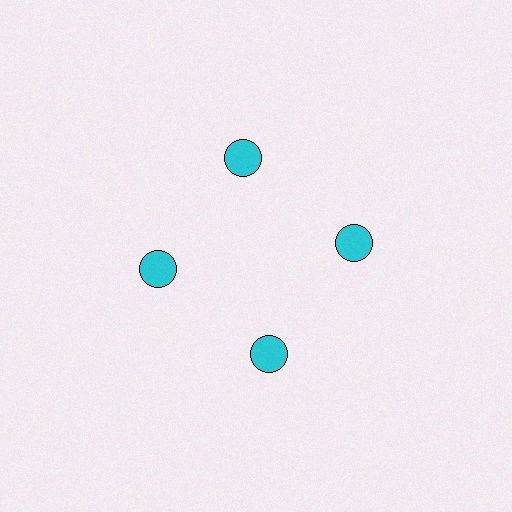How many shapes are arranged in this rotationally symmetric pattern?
There are 4 shapes, arranged in 4 groups of 1.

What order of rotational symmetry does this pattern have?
This pattern has 4-fold rotational symmetry.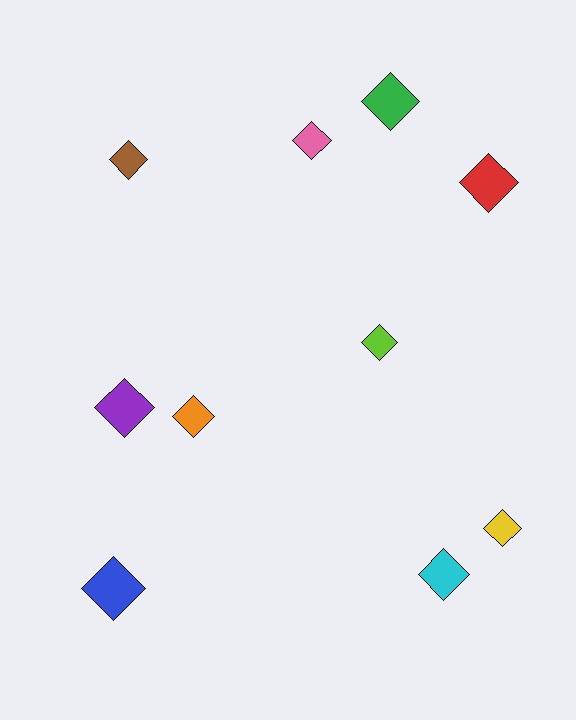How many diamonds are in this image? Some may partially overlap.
There are 10 diamonds.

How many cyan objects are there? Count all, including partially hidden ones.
There is 1 cyan object.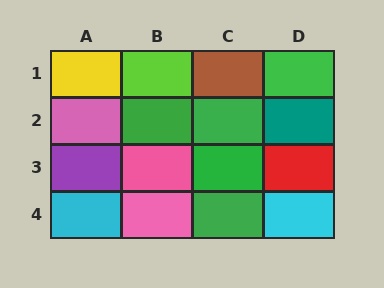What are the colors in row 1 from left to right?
Yellow, lime, brown, green.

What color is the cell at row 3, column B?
Pink.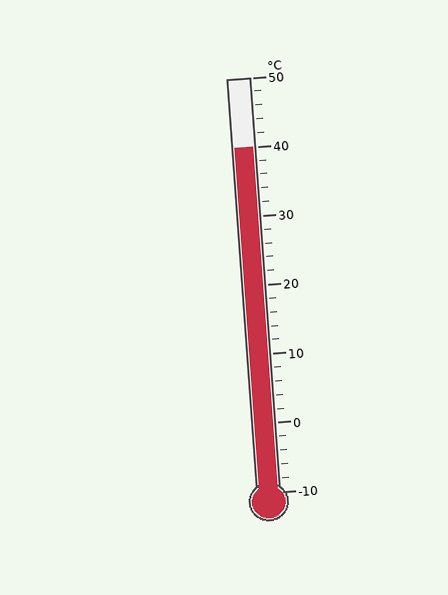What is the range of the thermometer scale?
The thermometer scale ranges from -10°C to 50°C.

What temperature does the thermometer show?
The thermometer shows approximately 40°C.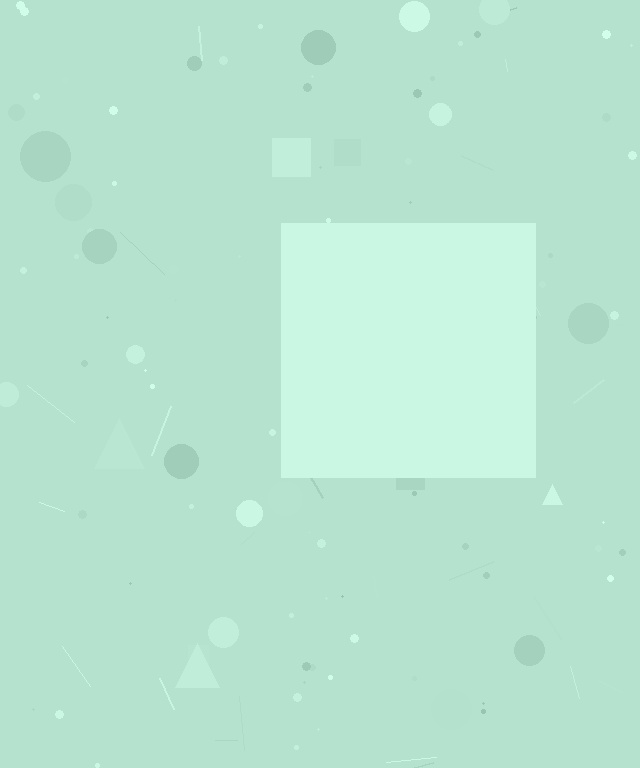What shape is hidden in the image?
A square is hidden in the image.